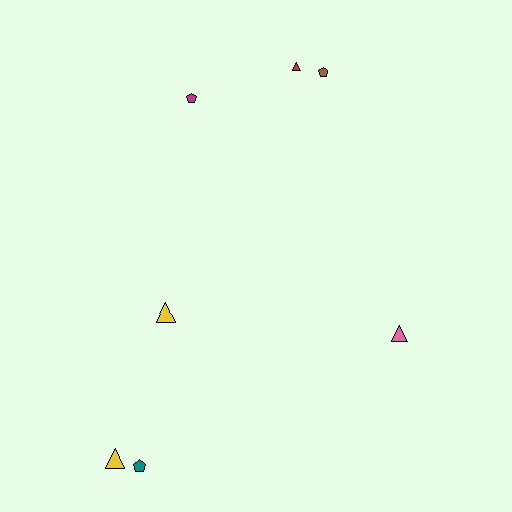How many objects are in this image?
There are 7 objects.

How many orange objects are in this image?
There are no orange objects.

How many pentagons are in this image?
There are 3 pentagons.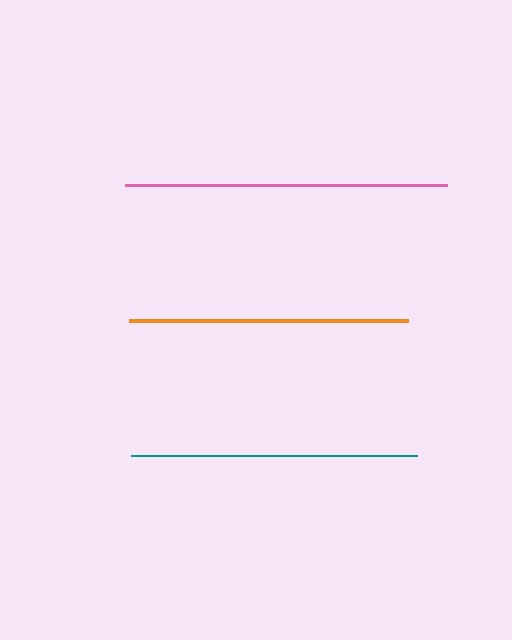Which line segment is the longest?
The pink line is the longest at approximately 323 pixels.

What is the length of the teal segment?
The teal segment is approximately 285 pixels long.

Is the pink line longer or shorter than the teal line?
The pink line is longer than the teal line.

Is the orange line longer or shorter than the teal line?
The teal line is longer than the orange line.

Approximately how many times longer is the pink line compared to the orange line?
The pink line is approximately 1.2 times the length of the orange line.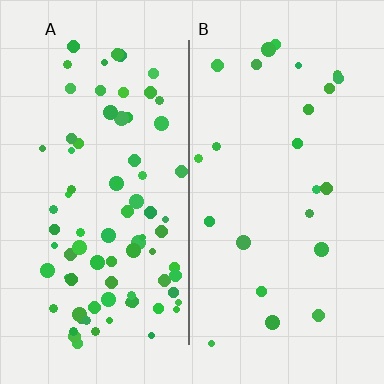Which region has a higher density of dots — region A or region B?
A (the left).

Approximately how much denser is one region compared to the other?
Approximately 3.4× — region A over region B.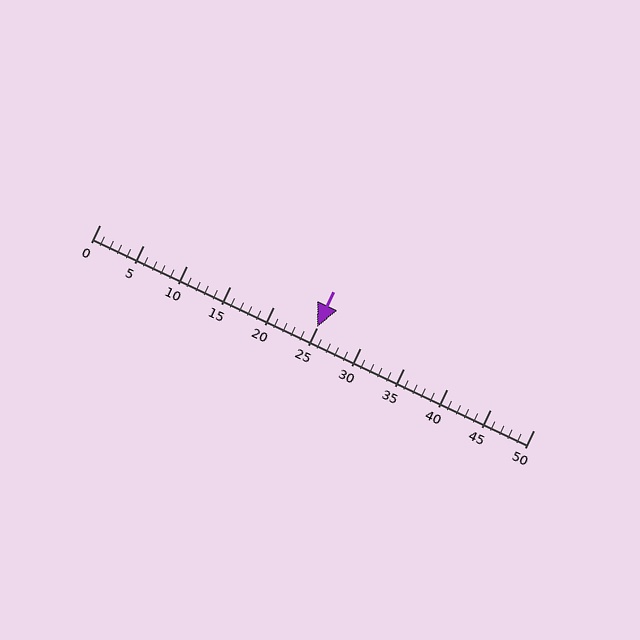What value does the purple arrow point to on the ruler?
The purple arrow points to approximately 25.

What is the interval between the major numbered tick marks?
The major tick marks are spaced 5 units apart.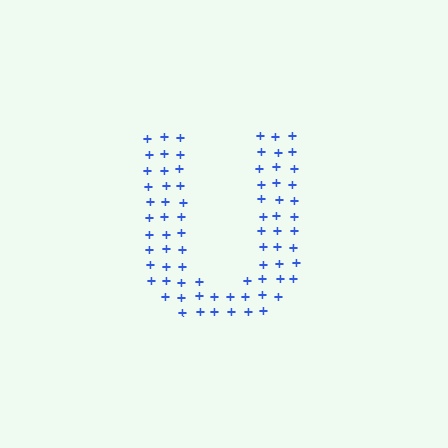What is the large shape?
The large shape is the letter U.